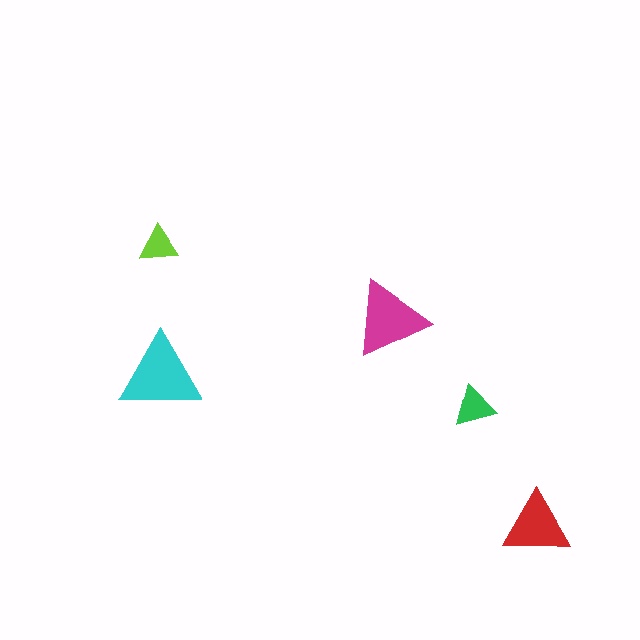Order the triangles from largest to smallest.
the cyan one, the magenta one, the red one, the green one, the lime one.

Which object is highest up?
The lime triangle is topmost.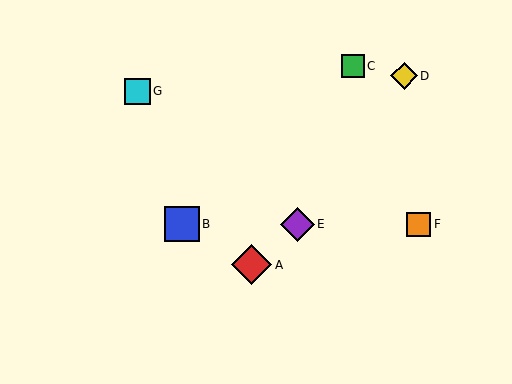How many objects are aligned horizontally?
3 objects (B, E, F) are aligned horizontally.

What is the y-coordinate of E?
Object E is at y≈224.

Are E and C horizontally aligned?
No, E is at y≈224 and C is at y≈66.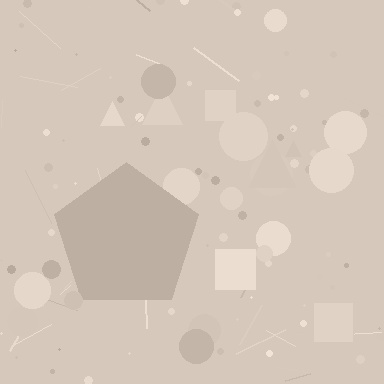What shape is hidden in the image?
A pentagon is hidden in the image.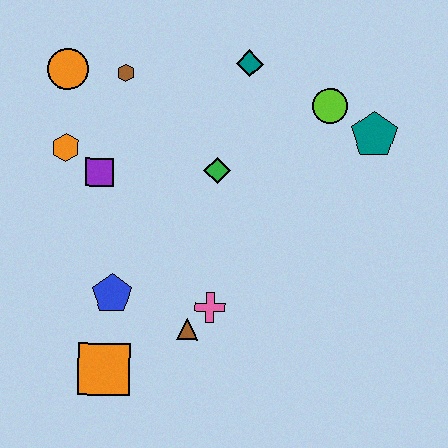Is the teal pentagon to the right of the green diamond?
Yes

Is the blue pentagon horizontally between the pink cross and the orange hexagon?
Yes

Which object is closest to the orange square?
The blue pentagon is closest to the orange square.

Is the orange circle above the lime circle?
Yes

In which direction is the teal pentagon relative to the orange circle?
The teal pentagon is to the right of the orange circle.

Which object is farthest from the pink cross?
The orange circle is farthest from the pink cross.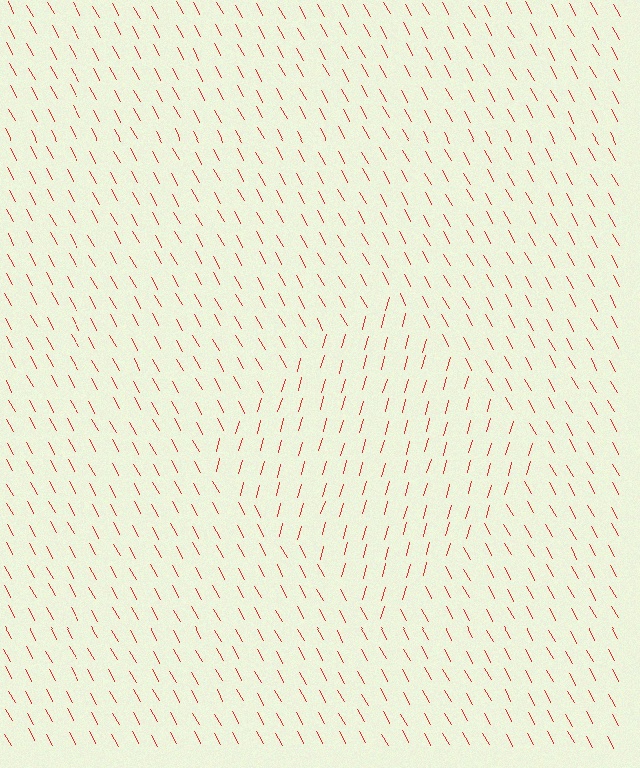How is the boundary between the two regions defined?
The boundary is defined purely by a change in line orientation (approximately 45 degrees difference). All lines are the same color and thickness.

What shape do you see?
I see a diamond.